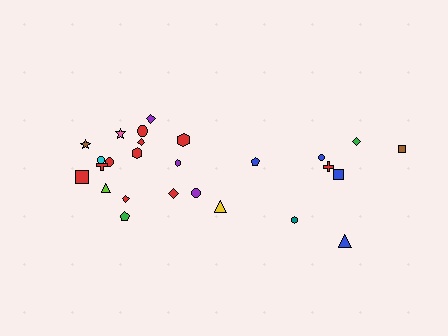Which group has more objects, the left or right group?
The left group.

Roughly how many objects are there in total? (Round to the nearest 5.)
Roughly 25 objects in total.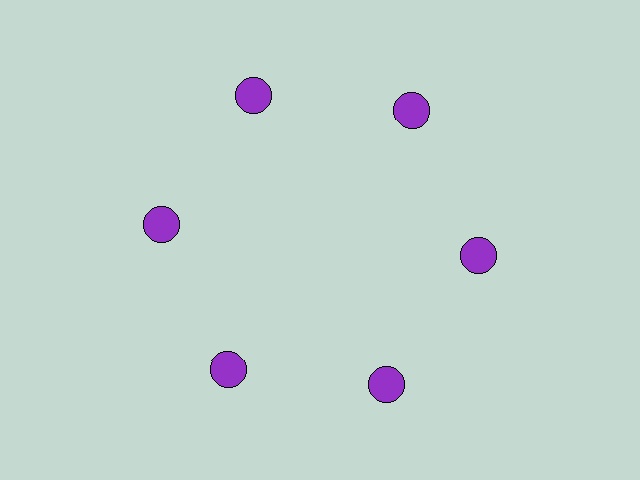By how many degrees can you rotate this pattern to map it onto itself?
The pattern maps onto itself every 60 degrees of rotation.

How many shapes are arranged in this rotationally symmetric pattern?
There are 6 shapes, arranged in 6 groups of 1.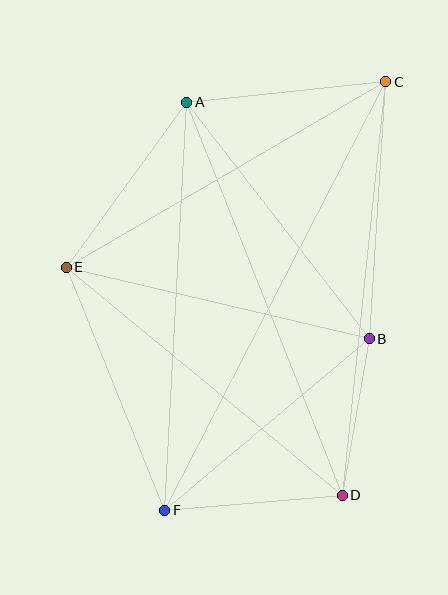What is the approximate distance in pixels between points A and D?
The distance between A and D is approximately 422 pixels.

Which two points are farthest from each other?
Points C and F are farthest from each other.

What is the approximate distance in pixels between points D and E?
The distance between D and E is approximately 358 pixels.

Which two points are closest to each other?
Points B and D are closest to each other.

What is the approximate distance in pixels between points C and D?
The distance between C and D is approximately 416 pixels.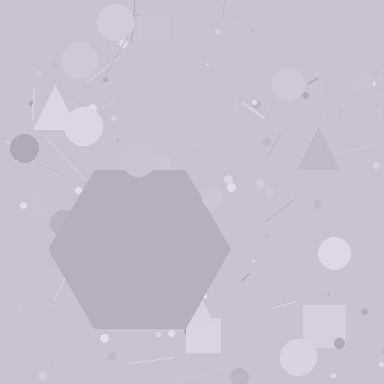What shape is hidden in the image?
A hexagon is hidden in the image.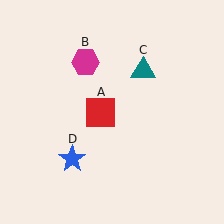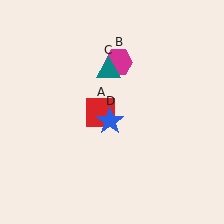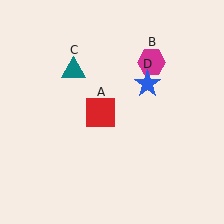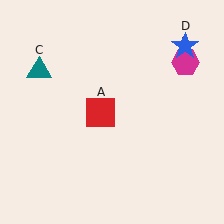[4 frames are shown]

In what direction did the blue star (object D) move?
The blue star (object D) moved up and to the right.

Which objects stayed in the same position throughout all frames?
Red square (object A) remained stationary.